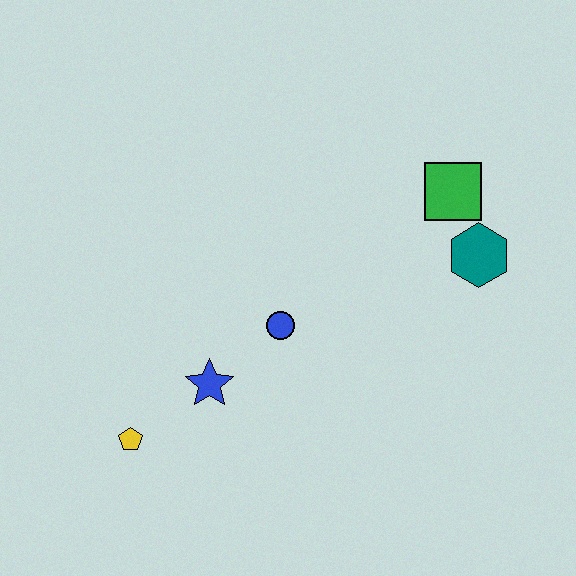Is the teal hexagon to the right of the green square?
Yes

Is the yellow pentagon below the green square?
Yes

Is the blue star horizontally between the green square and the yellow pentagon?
Yes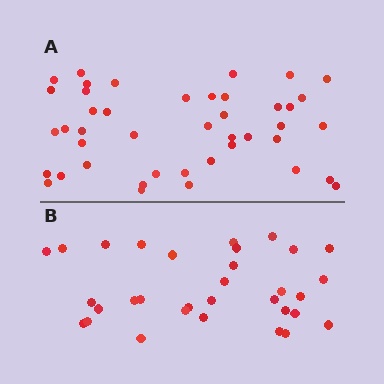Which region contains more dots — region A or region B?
Region A (the top region) has more dots.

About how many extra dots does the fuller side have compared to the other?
Region A has roughly 12 or so more dots than region B.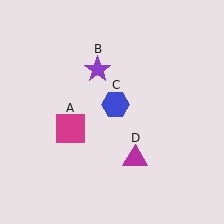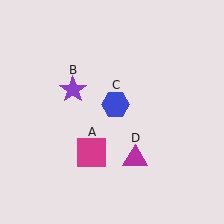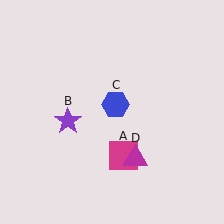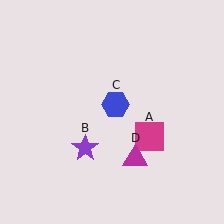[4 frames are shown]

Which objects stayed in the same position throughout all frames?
Blue hexagon (object C) and magenta triangle (object D) remained stationary.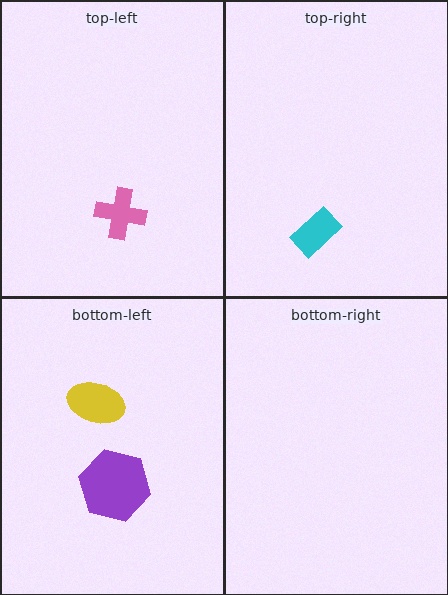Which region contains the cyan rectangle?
The top-right region.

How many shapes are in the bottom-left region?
2.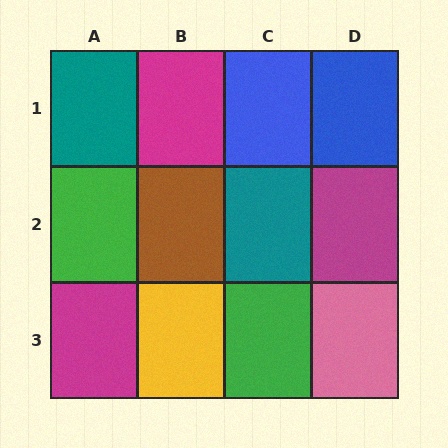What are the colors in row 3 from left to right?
Magenta, yellow, green, pink.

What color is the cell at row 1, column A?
Teal.